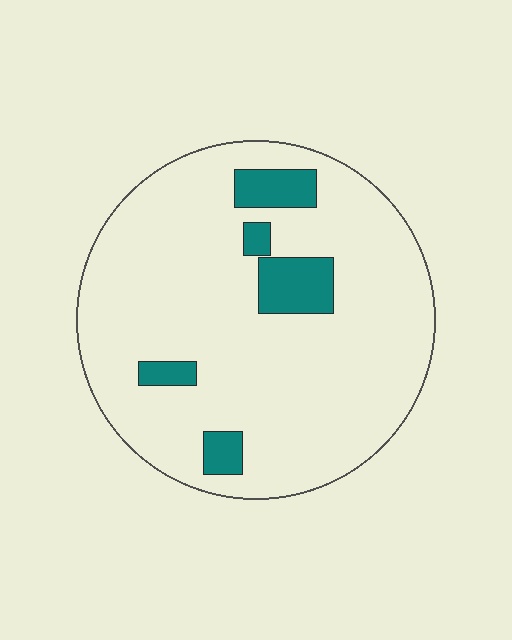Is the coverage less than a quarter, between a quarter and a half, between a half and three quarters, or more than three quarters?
Less than a quarter.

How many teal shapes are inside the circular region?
5.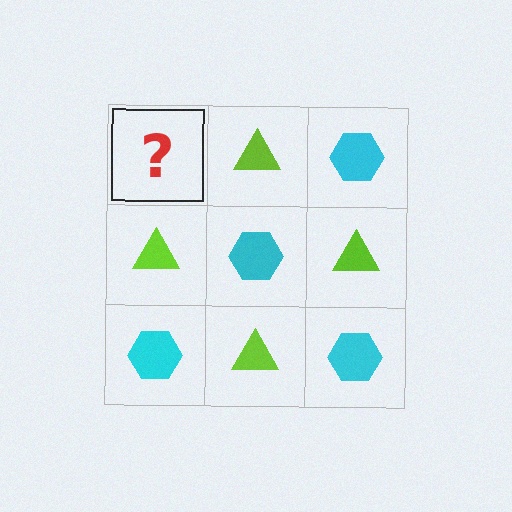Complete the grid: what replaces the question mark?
The question mark should be replaced with a cyan hexagon.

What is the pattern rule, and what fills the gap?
The rule is that it alternates cyan hexagon and lime triangle in a checkerboard pattern. The gap should be filled with a cyan hexagon.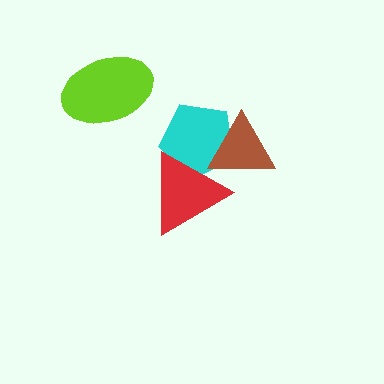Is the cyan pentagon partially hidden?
Yes, it is partially covered by another shape.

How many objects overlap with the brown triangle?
2 objects overlap with the brown triangle.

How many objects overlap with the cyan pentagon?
2 objects overlap with the cyan pentagon.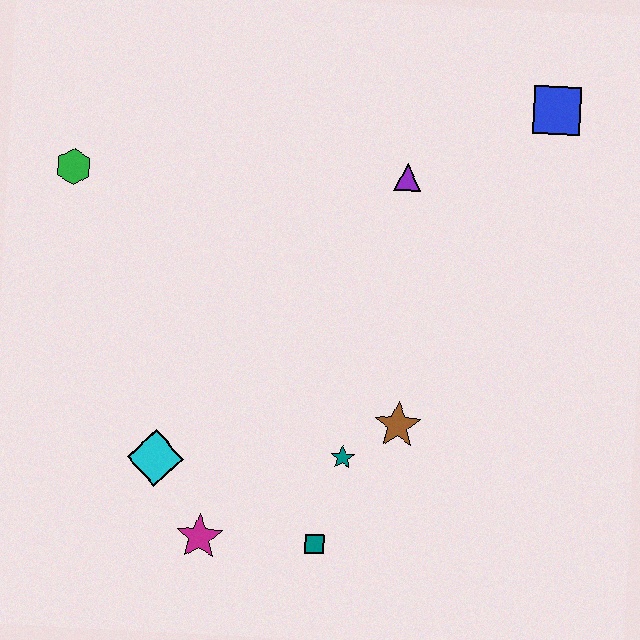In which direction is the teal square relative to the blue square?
The teal square is below the blue square.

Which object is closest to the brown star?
The teal star is closest to the brown star.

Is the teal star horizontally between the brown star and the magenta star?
Yes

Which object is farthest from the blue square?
The magenta star is farthest from the blue square.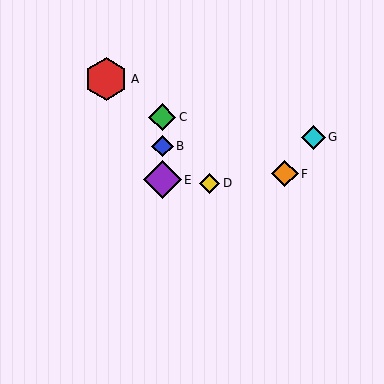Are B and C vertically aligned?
Yes, both are at x≈162.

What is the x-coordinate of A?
Object A is at x≈106.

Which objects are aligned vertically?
Objects B, C, E are aligned vertically.